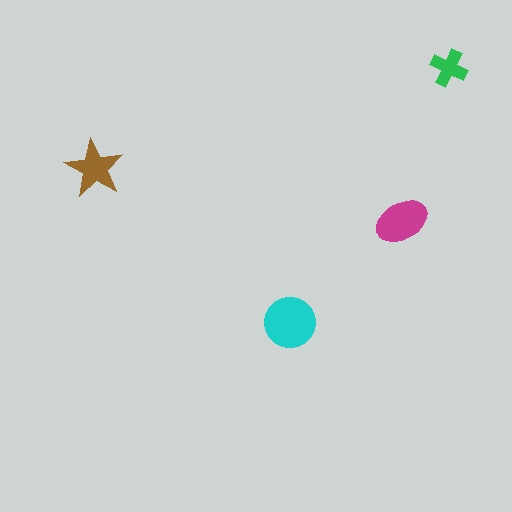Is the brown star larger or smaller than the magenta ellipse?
Smaller.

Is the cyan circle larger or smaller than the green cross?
Larger.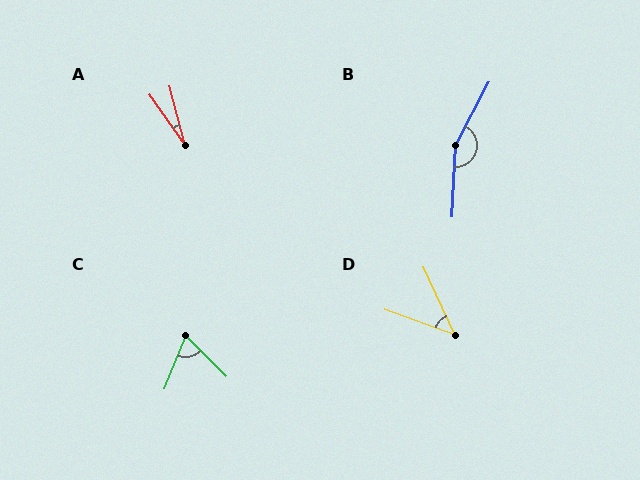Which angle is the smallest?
A, at approximately 20 degrees.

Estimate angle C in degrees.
Approximately 66 degrees.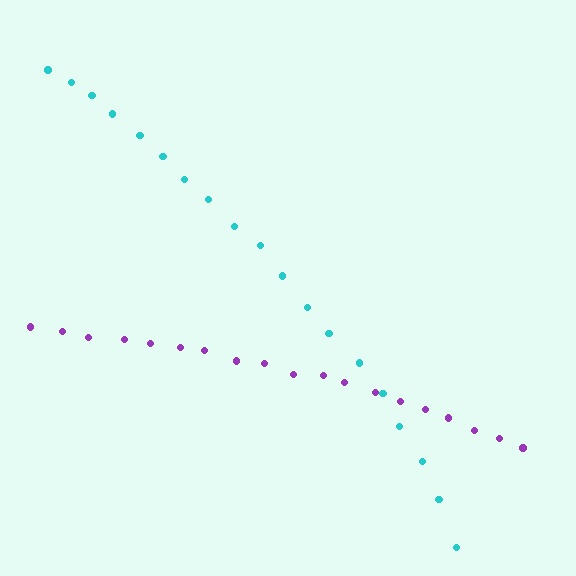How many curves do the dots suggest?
There are 2 distinct paths.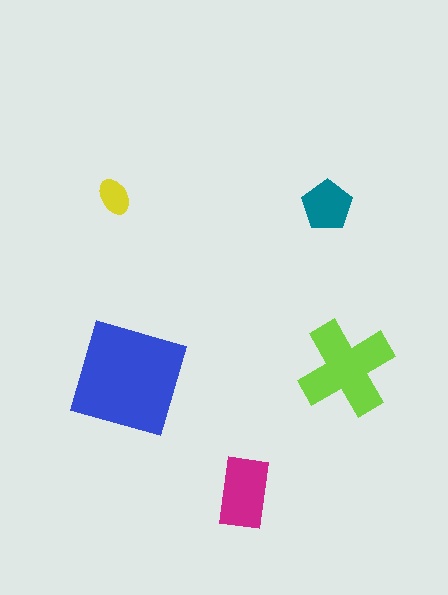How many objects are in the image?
There are 5 objects in the image.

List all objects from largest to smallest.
The blue square, the lime cross, the magenta rectangle, the teal pentagon, the yellow ellipse.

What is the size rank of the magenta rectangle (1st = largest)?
3rd.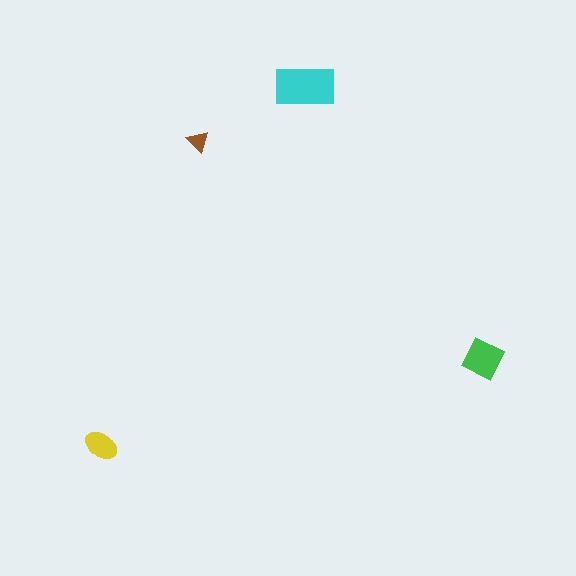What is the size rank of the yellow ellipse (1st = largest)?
3rd.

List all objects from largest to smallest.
The cyan rectangle, the green square, the yellow ellipse, the brown triangle.